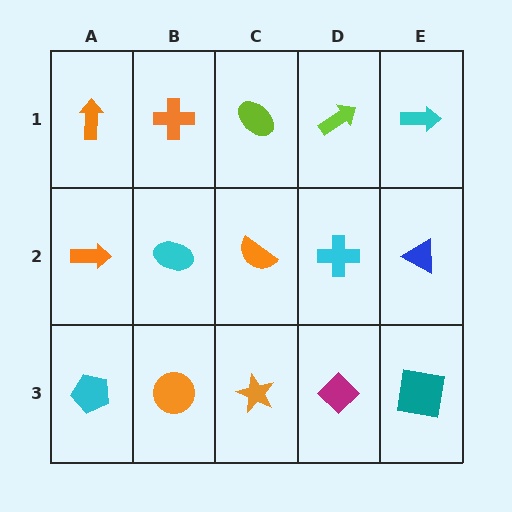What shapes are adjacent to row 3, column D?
A cyan cross (row 2, column D), an orange star (row 3, column C), a teal square (row 3, column E).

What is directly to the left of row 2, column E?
A cyan cross.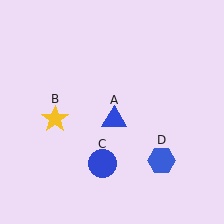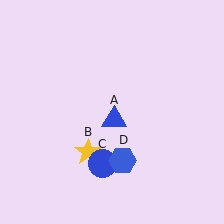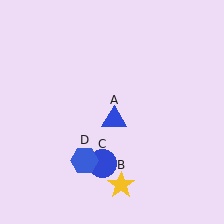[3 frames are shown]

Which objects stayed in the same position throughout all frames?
Blue triangle (object A) and blue circle (object C) remained stationary.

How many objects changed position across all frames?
2 objects changed position: yellow star (object B), blue hexagon (object D).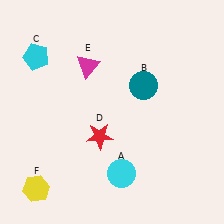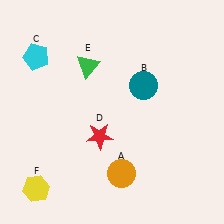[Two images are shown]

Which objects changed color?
A changed from cyan to orange. E changed from magenta to green.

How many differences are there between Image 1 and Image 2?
There are 2 differences between the two images.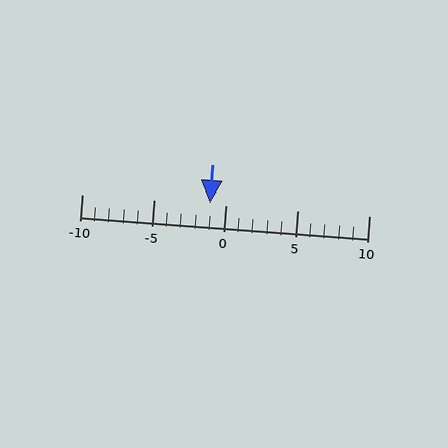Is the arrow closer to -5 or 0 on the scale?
The arrow is closer to 0.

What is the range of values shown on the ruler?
The ruler shows values from -10 to 10.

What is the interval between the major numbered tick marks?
The major tick marks are spaced 5 units apart.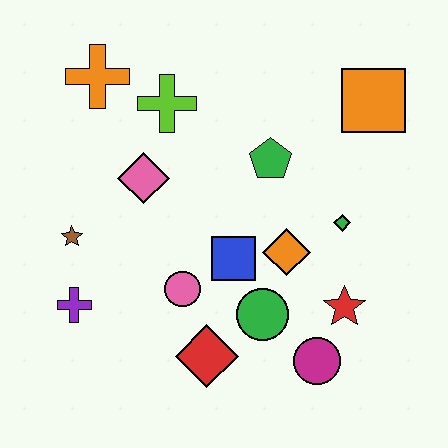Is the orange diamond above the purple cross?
Yes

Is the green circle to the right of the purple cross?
Yes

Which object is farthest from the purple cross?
The orange square is farthest from the purple cross.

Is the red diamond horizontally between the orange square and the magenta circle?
No